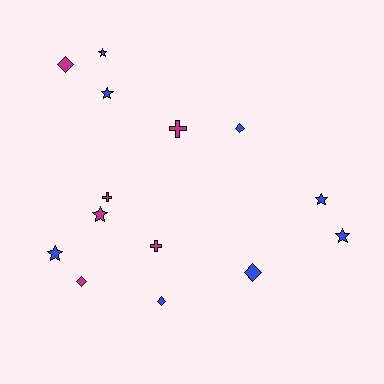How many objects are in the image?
There are 14 objects.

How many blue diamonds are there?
There are 3 blue diamonds.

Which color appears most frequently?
Blue, with 8 objects.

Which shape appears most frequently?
Star, with 6 objects.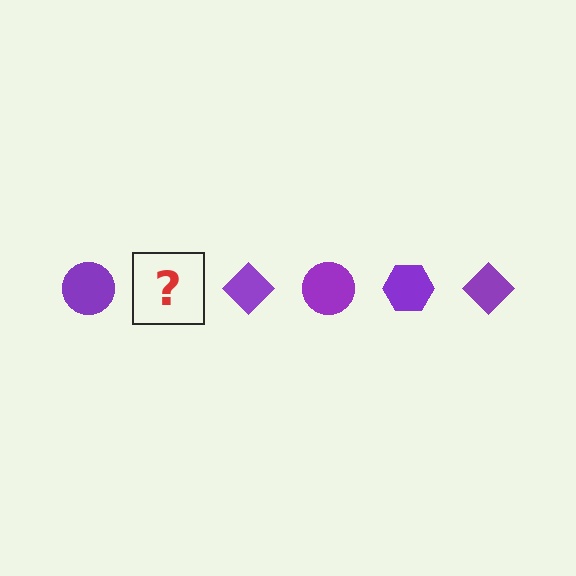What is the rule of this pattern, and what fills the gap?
The rule is that the pattern cycles through circle, hexagon, diamond shapes in purple. The gap should be filled with a purple hexagon.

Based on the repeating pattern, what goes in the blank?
The blank should be a purple hexagon.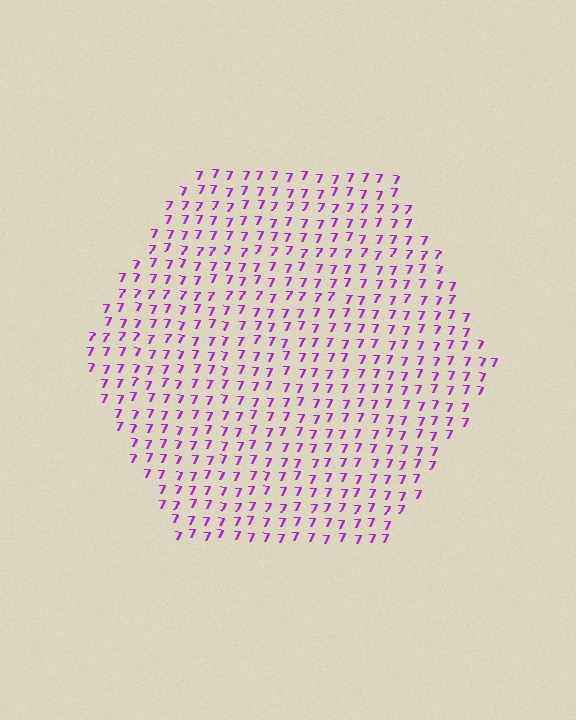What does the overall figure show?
The overall figure shows a hexagon.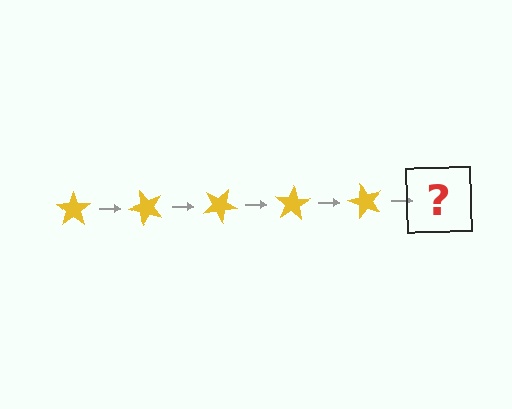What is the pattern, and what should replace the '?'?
The pattern is that the star rotates 50 degrees each step. The '?' should be a yellow star rotated 250 degrees.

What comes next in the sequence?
The next element should be a yellow star rotated 250 degrees.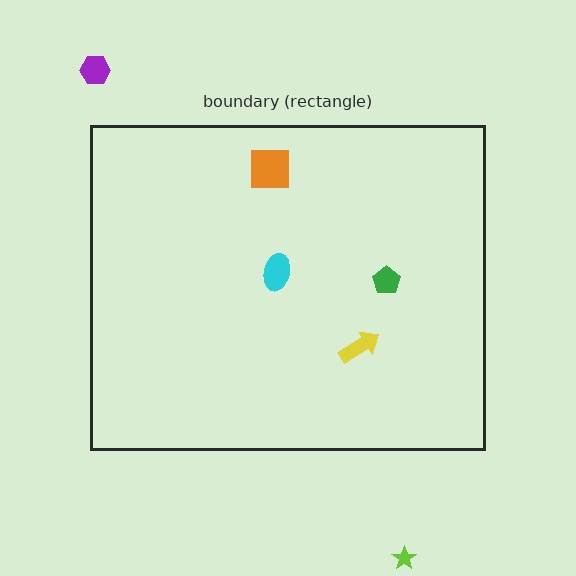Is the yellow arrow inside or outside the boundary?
Inside.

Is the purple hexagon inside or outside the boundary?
Outside.